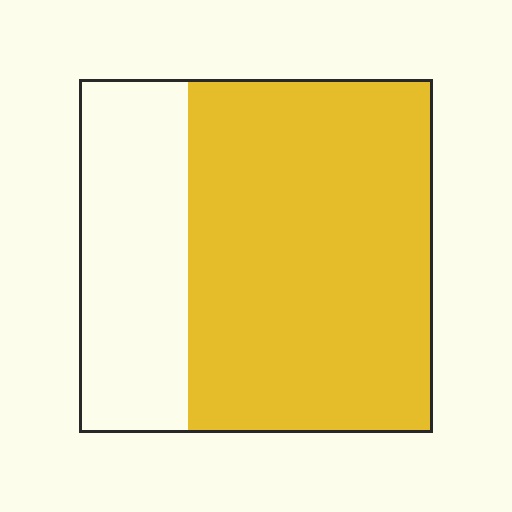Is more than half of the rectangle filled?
Yes.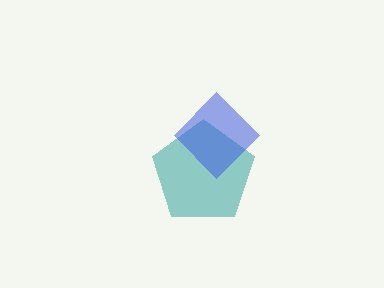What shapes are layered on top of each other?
The layered shapes are: a teal pentagon, a blue diamond.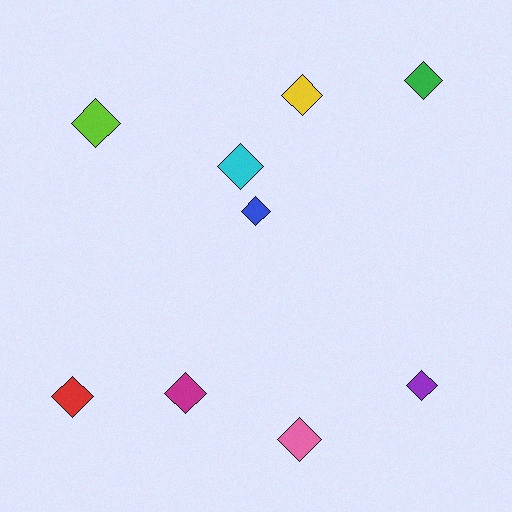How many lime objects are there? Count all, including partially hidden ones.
There is 1 lime object.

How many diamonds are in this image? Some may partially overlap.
There are 9 diamonds.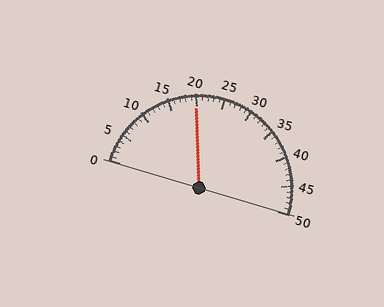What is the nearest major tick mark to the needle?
The nearest major tick mark is 20.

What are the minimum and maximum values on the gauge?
The gauge ranges from 0 to 50.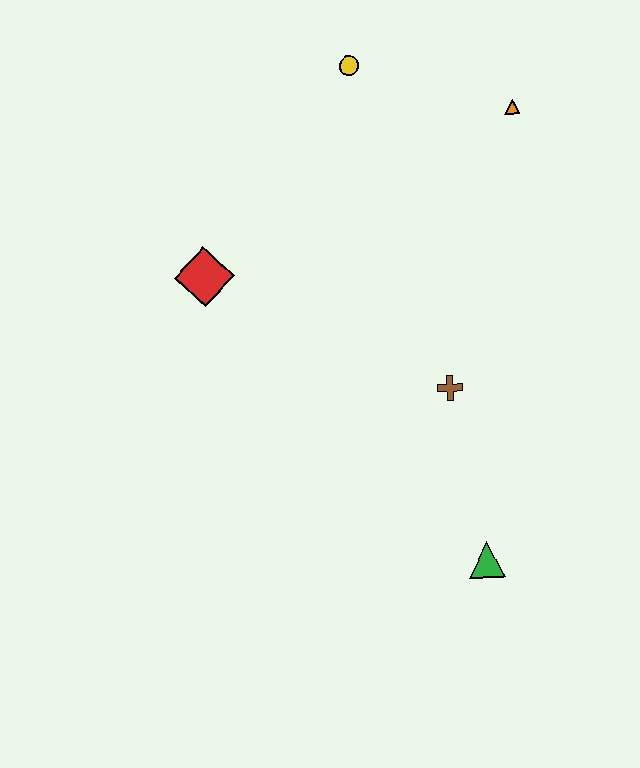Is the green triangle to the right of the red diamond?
Yes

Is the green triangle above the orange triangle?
No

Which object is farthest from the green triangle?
The yellow circle is farthest from the green triangle.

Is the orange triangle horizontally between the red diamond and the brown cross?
No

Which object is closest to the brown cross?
The green triangle is closest to the brown cross.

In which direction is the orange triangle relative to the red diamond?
The orange triangle is to the right of the red diamond.